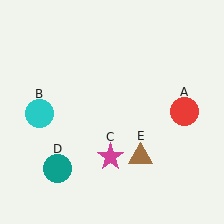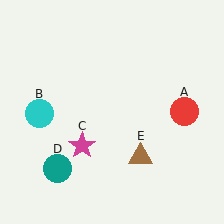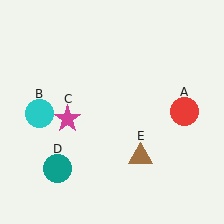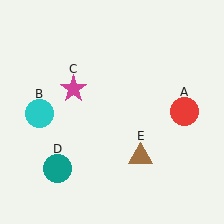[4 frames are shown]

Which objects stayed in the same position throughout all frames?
Red circle (object A) and cyan circle (object B) and teal circle (object D) and brown triangle (object E) remained stationary.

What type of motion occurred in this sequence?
The magenta star (object C) rotated clockwise around the center of the scene.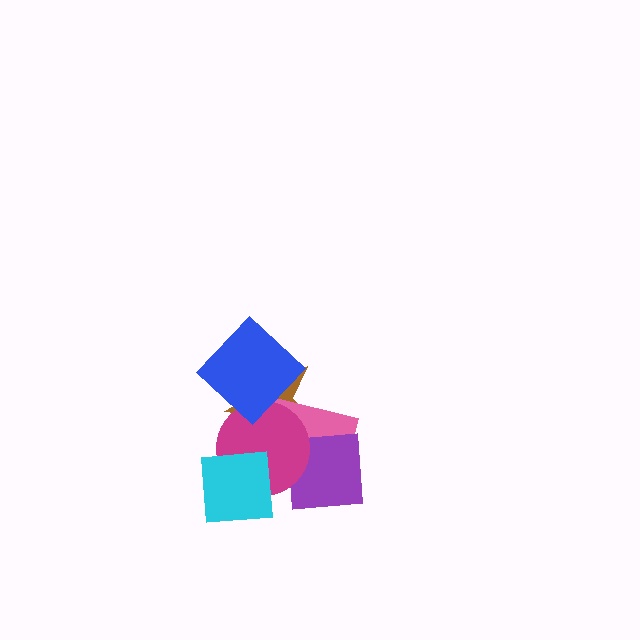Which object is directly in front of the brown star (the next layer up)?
The pink rectangle is directly in front of the brown star.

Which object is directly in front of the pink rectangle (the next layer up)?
The purple square is directly in front of the pink rectangle.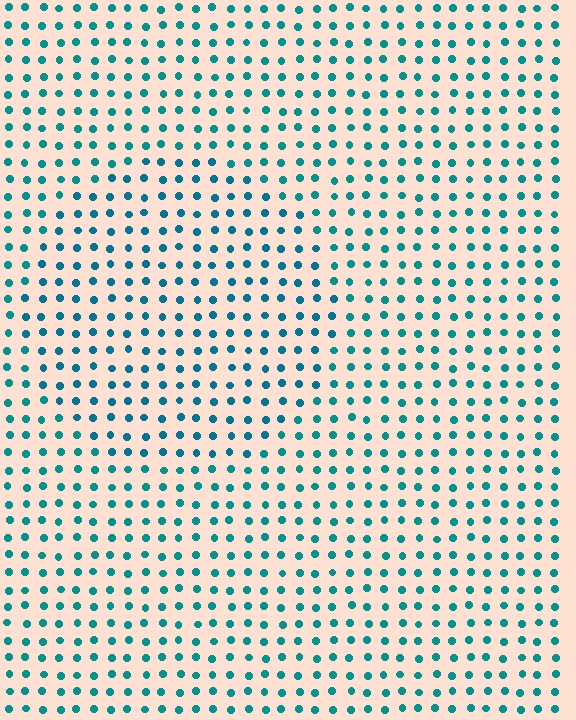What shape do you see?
I see a circle.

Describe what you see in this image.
The image is filled with small teal elements in a uniform arrangement. A circle-shaped region is visible where the elements are tinted to a slightly different hue, forming a subtle color boundary.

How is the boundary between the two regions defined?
The boundary is defined purely by a slight shift in hue (about 16 degrees). Spacing, size, and orientation are identical on both sides.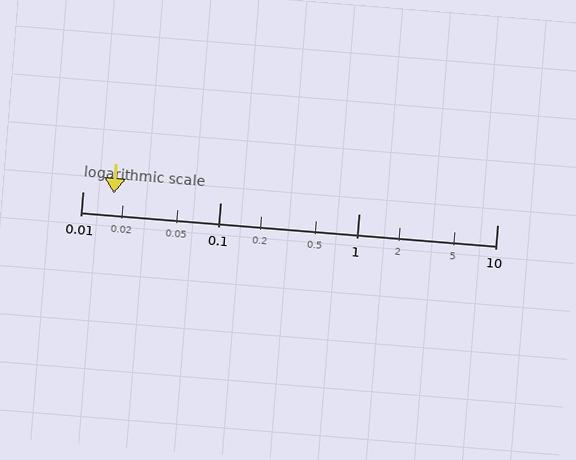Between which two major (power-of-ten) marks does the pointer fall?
The pointer is between 0.01 and 0.1.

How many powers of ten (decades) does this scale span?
The scale spans 3 decades, from 0.01 to 10.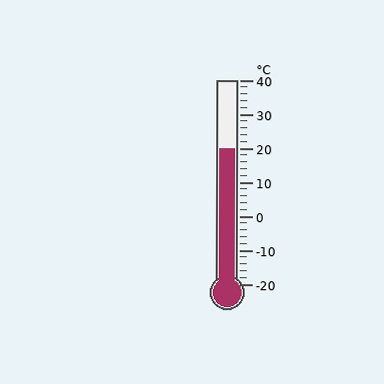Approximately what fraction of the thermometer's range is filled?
The thermometer is filled to approximately 65% of its range.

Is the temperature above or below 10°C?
The temperature is above 10°C.